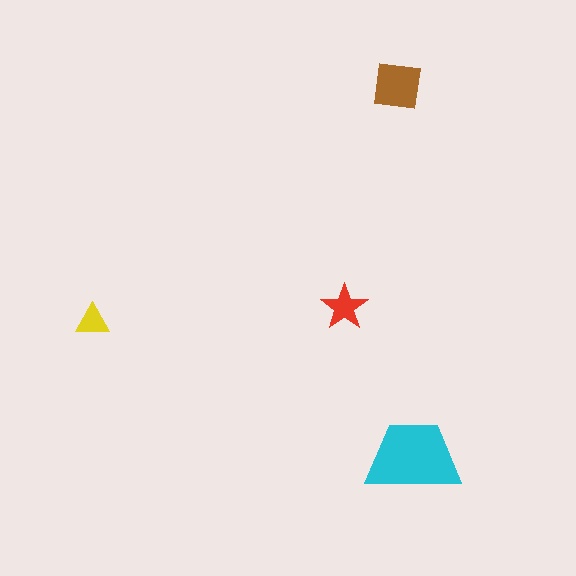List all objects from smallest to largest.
The yellow triangle, the red star, the brown square, the cyan trapezoid.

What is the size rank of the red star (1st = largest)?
3rd.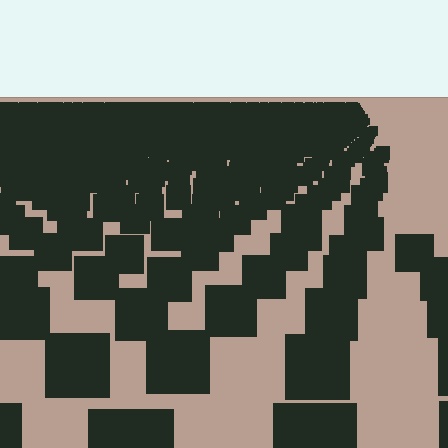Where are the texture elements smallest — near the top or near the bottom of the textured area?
Near the top.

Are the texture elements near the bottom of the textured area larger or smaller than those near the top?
Larger. Near the bottom, elements are closer to the viewer and appear at a bigger on-screen size.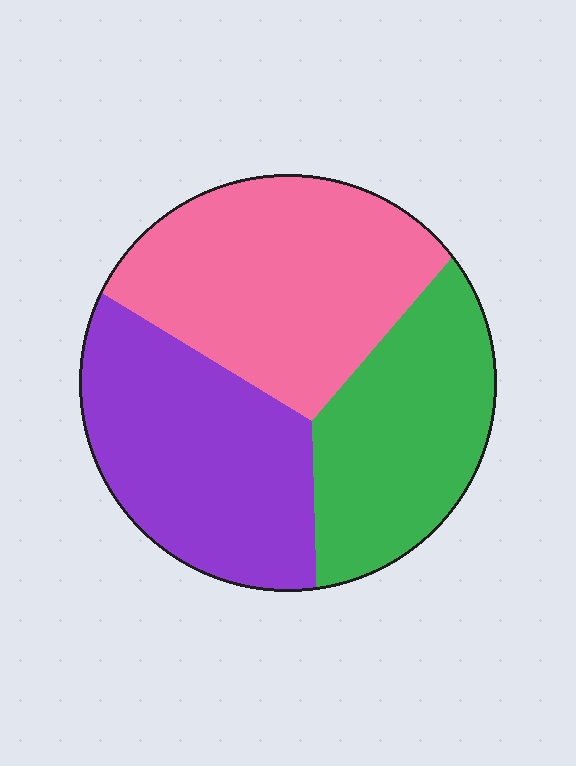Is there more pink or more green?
Pink.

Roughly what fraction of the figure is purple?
Purple covers 34% of the figure.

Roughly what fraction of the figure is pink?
Pink covers about 40% of the figure.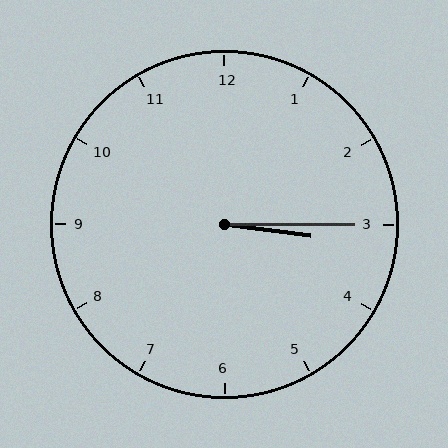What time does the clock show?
3:15.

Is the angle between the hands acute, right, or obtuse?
It is acute.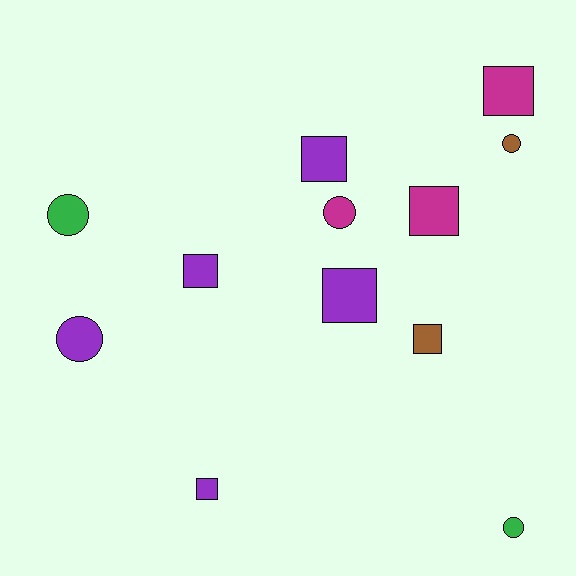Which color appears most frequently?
Purple, with 5 objects.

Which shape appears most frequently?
Square, with 7 objects.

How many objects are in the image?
There are 12 objects.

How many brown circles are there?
There is 1 brown circle.